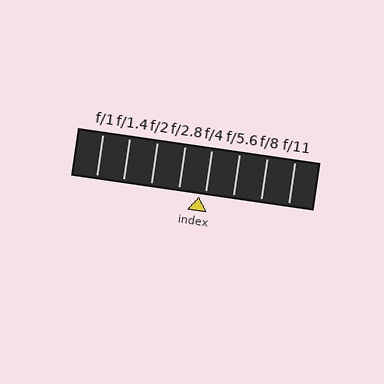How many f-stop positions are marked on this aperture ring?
There are 8 f-stop positions marked.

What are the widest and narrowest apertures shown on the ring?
The widest aperture shown is f/1 and the narrowest is f/11.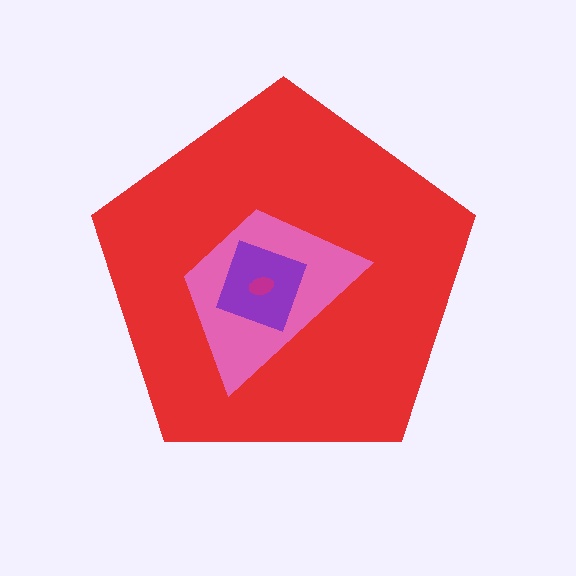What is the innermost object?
The magenta ellipse.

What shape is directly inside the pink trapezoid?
The purple diamond.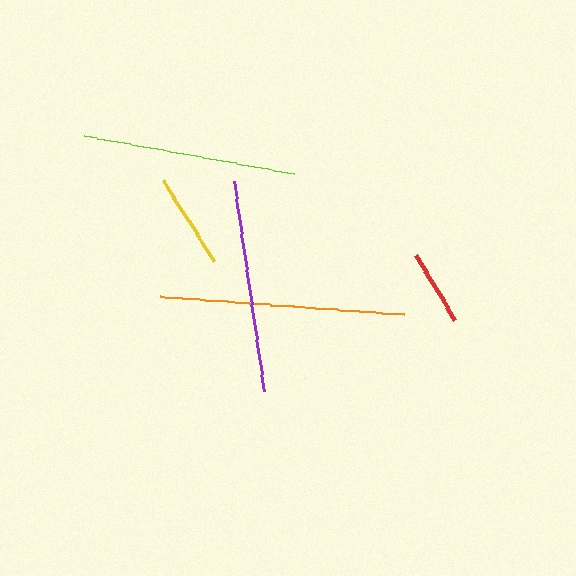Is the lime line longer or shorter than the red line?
The lime line is longer than the red line.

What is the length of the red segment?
The red segment is approximately 76 pixels long.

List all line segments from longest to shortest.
From longest to shortest: orange, lime, purple, yellow, red.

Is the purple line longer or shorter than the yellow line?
The purple line is longer than the yellow line.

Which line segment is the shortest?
The red line is the shortest at approximately 76 pixels.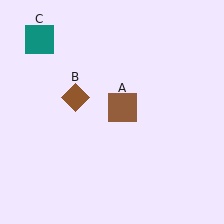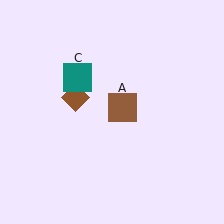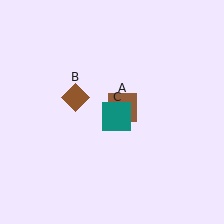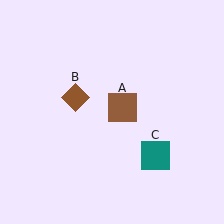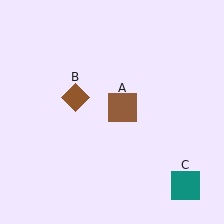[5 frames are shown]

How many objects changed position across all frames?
1 object changed position: teal square (object C).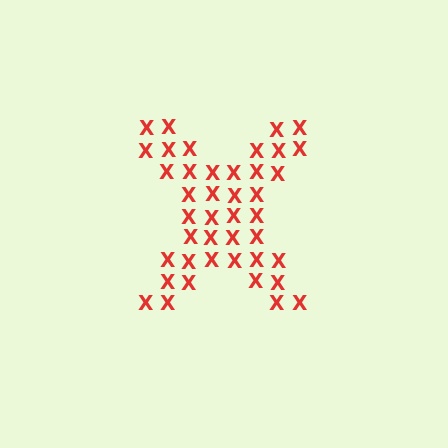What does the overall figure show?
The overall figure shows the letter X.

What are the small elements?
The small elements are letter X's.